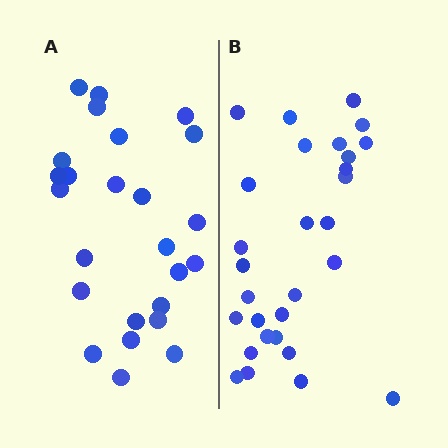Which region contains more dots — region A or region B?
Region B (the right region) has more dots.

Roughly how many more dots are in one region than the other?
Region B has about 4 more dots than region A.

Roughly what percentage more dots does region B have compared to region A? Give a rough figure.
About 15% more.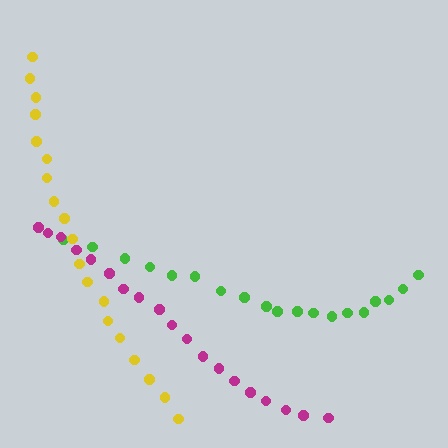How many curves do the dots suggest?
There are 3 distinct paths.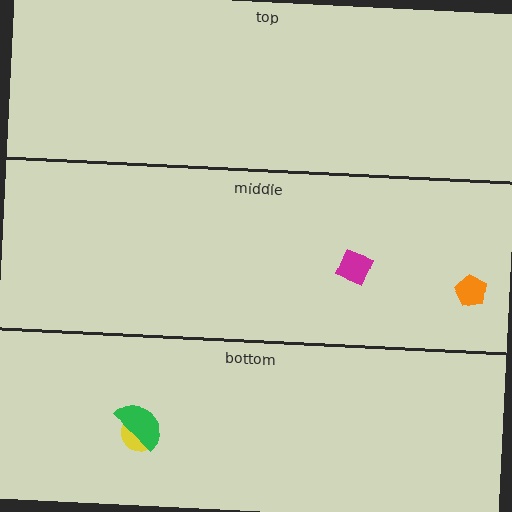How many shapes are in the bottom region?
2.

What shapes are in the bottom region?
The yellow circle, the green semicircle.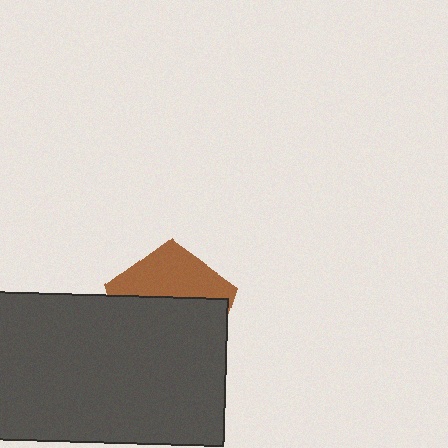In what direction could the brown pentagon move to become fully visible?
The brown pentagon could move up. That would shift it out from behind the dark gray rectangle entirely.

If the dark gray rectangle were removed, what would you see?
You would see the complete brown pentagon.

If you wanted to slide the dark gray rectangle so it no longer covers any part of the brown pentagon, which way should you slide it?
Slide it down — that is the most direct way to separate the two shapes.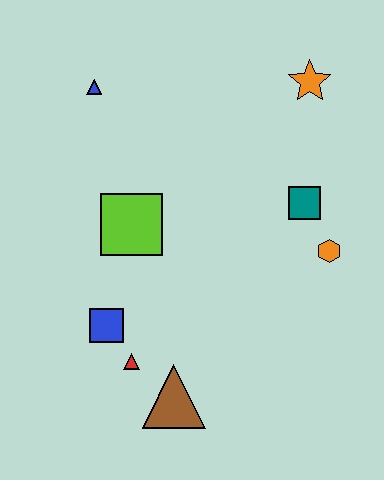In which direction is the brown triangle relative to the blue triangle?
The brown triangle is below the blue triangle.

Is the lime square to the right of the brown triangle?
No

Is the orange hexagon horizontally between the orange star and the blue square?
No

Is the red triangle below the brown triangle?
No